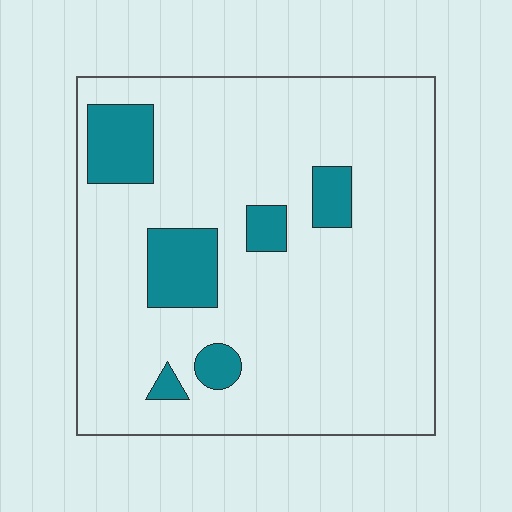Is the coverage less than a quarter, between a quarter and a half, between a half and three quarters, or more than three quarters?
Less than a quarter.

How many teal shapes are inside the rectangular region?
6.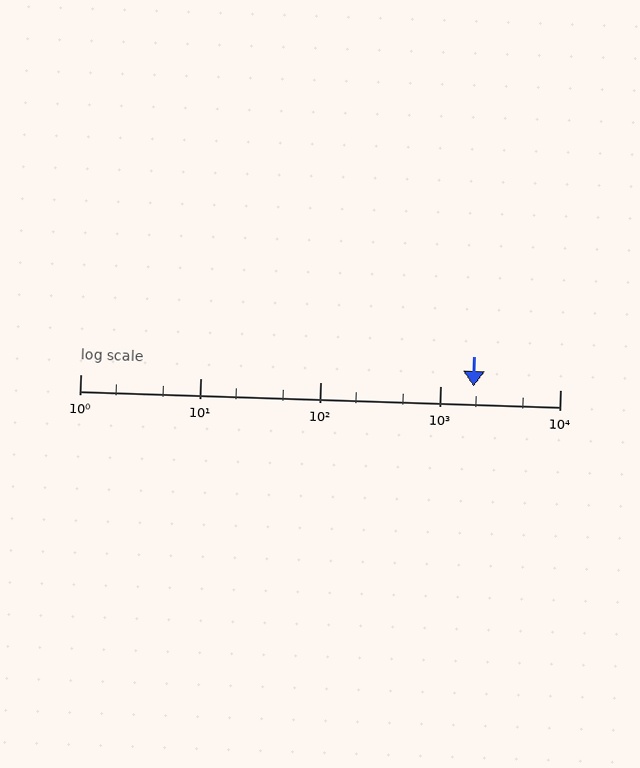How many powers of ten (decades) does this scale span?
The scale spans 4 decades, from 1 to 10000.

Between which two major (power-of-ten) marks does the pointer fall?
The pointer is between 1000 and 10000.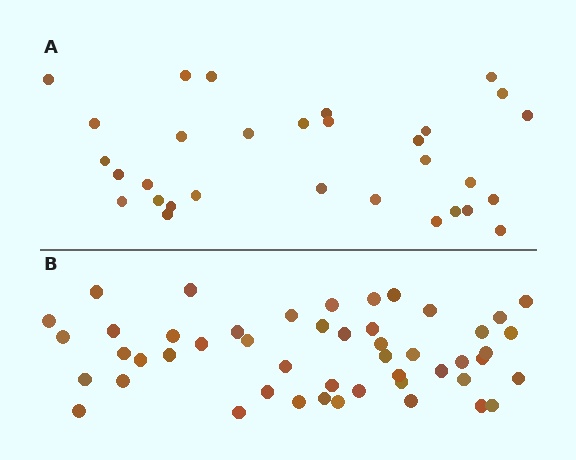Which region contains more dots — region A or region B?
Region B (the bottom region) has more dots.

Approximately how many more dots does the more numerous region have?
Region B has approximately 20 more dots than region A.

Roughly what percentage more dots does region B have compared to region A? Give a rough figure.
About 60% more.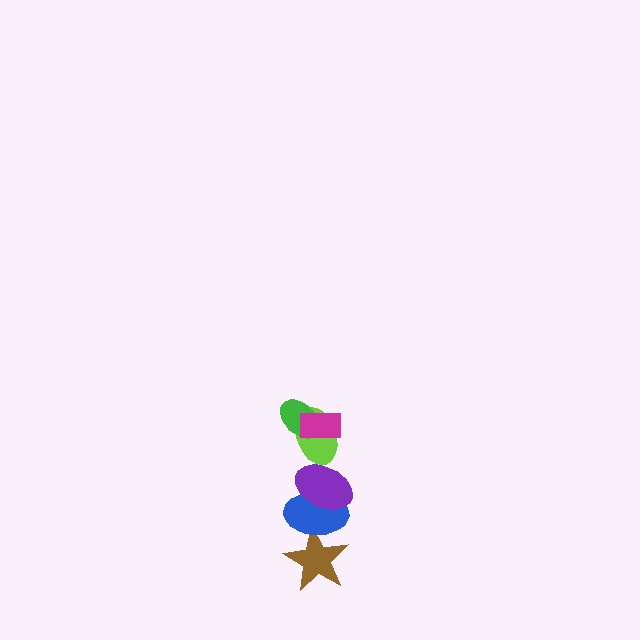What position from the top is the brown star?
The brown star is 6th from the top.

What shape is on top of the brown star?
The blue ellipse is on top of the brown star.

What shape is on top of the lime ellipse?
The green ellipse is on top of the lime ellipse.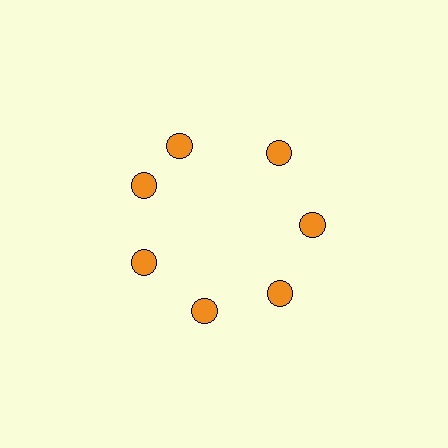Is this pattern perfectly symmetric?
No. The 7 orange circles are arranged in a ring, but one element near the 12 o'clock position is rotated out of alignment along the ring, breaking the 7-fold rotational symmetry.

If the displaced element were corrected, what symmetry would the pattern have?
It would have 7-fold rotational symmetry — the pattern would map onto itself every 51 degrees.